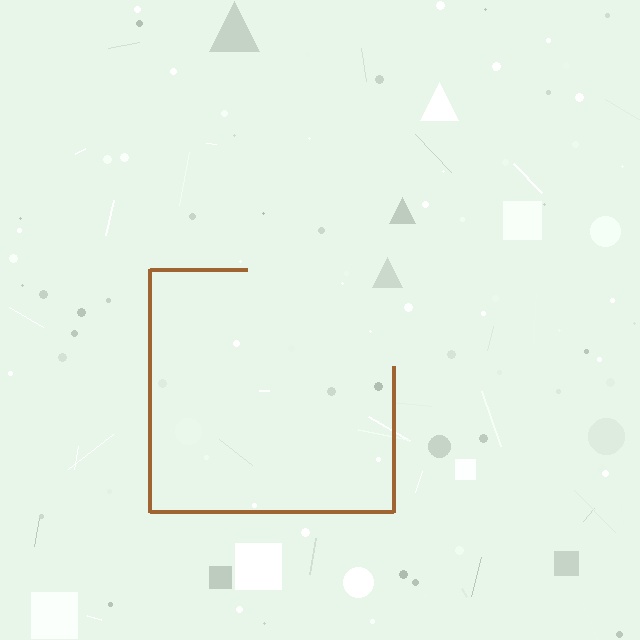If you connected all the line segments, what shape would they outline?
They would outline a square.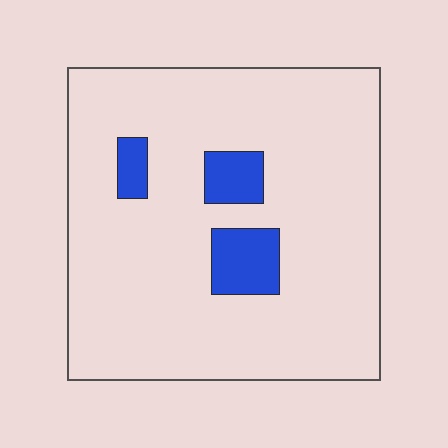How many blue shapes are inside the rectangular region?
3.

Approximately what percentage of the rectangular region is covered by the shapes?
Approximately 10%.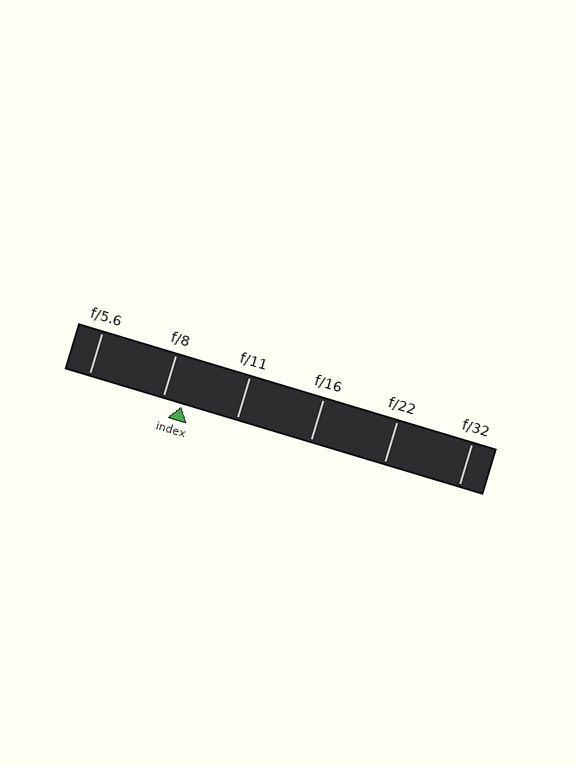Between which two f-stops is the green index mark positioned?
The index mark is between f/8 and f/11.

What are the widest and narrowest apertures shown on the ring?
The widest aperture shown is f/5.6 and the narrowest is f/32.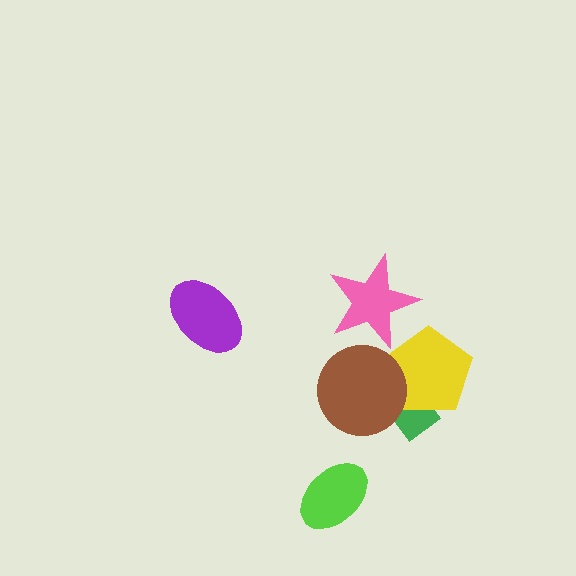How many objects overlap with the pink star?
0 objects overlap with the pink star.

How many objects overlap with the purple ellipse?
0 objects overlap with the purple ellipse.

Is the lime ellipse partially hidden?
No, no other shape covers it.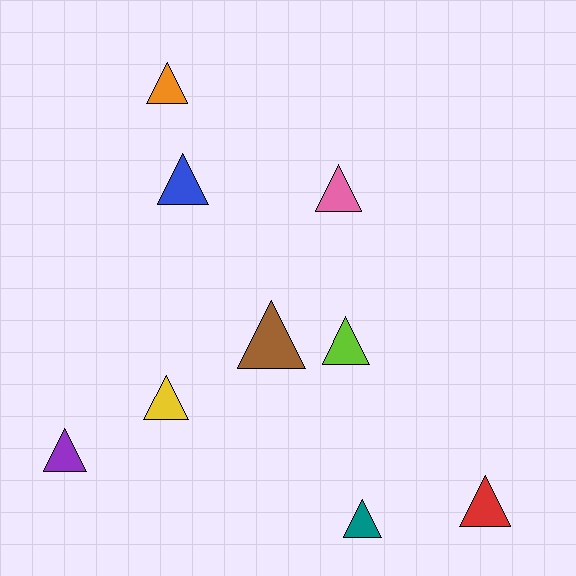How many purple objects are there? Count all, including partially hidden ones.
There is 1 purple object.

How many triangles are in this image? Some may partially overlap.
There are 9 triangles.